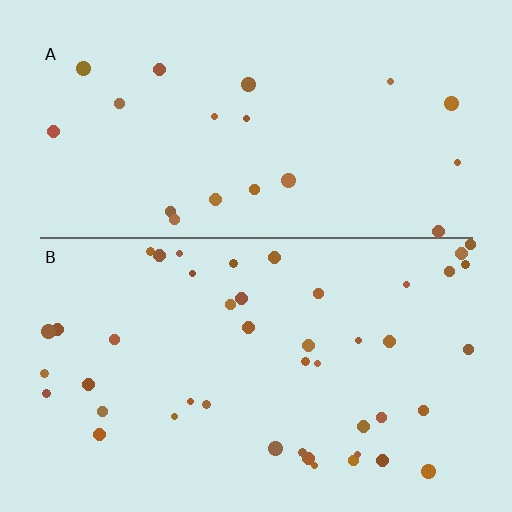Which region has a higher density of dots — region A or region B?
B (the bottom).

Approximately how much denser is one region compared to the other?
Approximately 2.3× — region B over region A.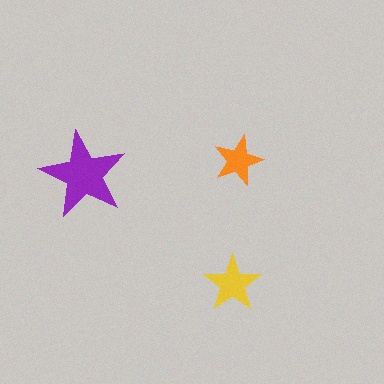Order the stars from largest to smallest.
the purple one, the yellow one, the orange one.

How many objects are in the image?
There are 3 objects in the image.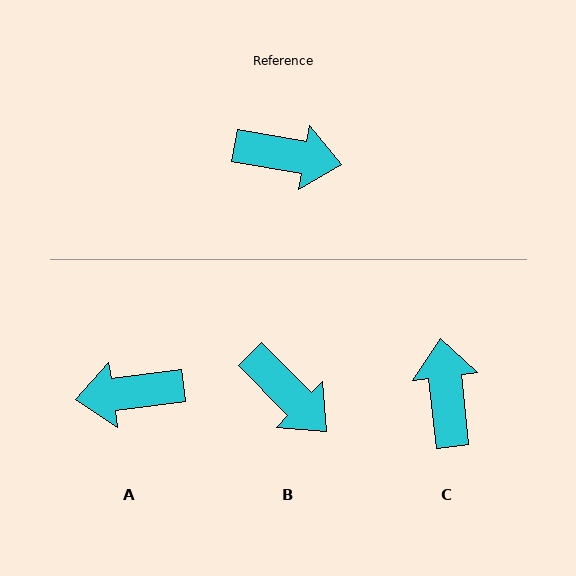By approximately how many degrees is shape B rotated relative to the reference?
Approximately 36 degrees clockwise.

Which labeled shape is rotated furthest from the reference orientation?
A, about 163 degrees away.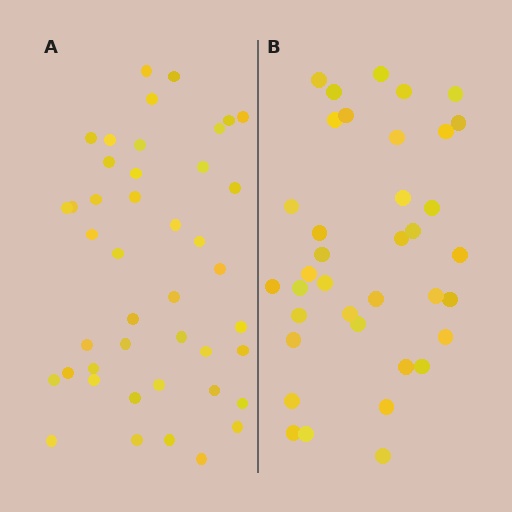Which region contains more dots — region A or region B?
Region A (the left region) has more dots.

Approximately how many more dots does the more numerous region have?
Region A has about 6 more dots than region B.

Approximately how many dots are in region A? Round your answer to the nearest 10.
About 40 dots. (The exact count is 43, which rounds to 40.)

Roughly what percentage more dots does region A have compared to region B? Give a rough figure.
About 15% more.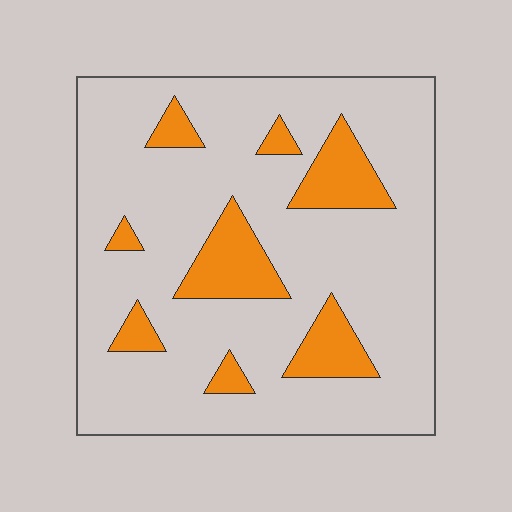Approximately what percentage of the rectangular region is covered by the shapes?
Approximately 15%.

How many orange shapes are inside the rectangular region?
8.